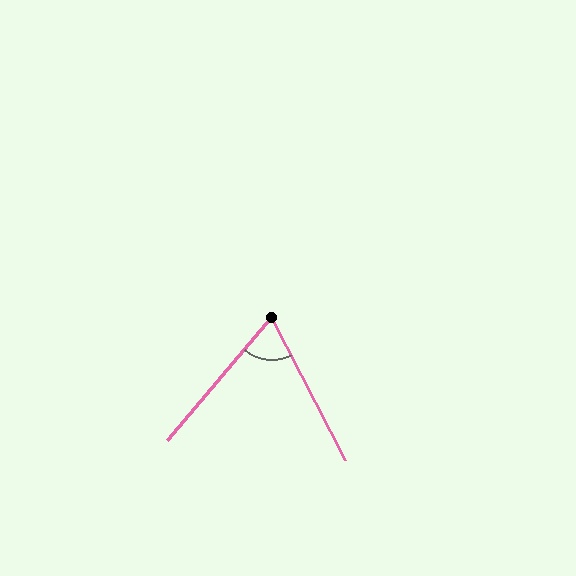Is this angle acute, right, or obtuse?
It is acute.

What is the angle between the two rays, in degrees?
Approximately 68 degrees.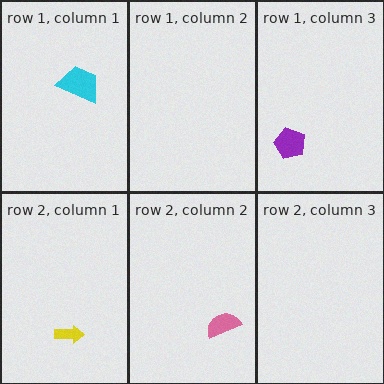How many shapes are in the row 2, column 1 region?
1.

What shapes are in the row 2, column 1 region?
The yellow arrow.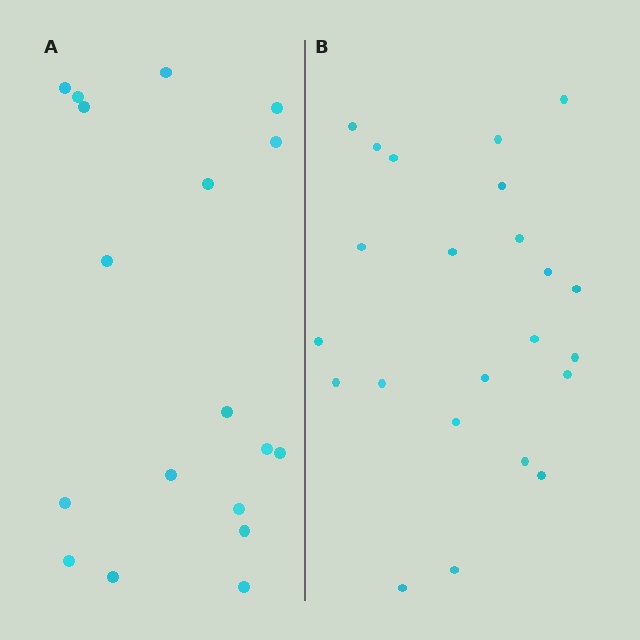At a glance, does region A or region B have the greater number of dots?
Region B (the right region) has more dots.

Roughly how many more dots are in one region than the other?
Region B has about 5 more dots than region A.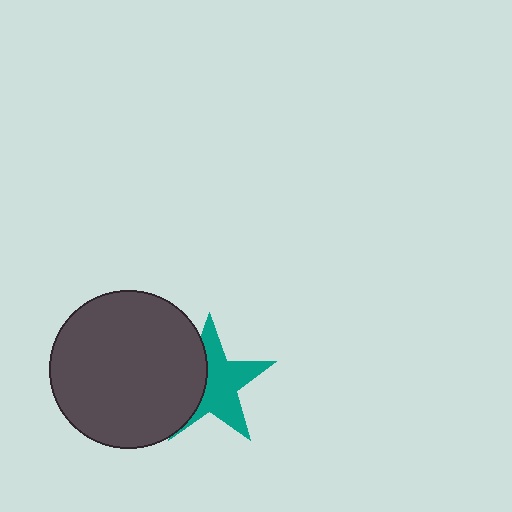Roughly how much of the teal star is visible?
About half of it is visible (roughly 61%).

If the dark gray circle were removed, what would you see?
You would see the complete teal star.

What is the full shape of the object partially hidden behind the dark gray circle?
The partially hidden object is a teal star.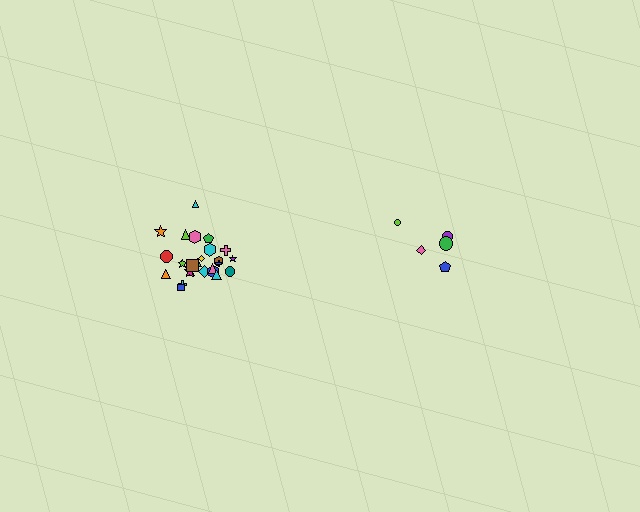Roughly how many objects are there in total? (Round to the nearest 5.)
Roughly 30 objects in total.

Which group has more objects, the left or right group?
The left group.